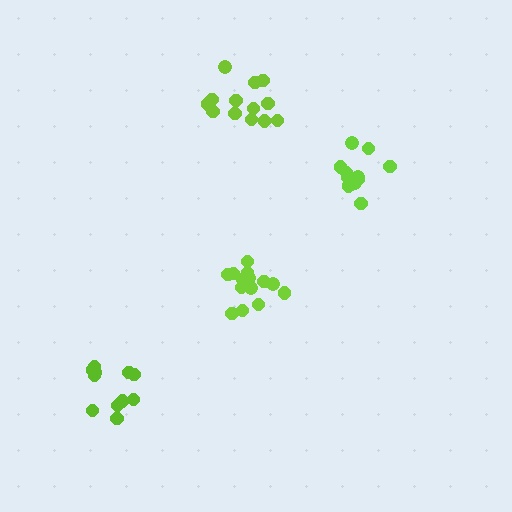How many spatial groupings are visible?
There are 4 spatial groupings.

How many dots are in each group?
Group 1: 12 dots, Group 2: 13 dots, Group 3: 11 dots, Group 4: 14 dots (50 total).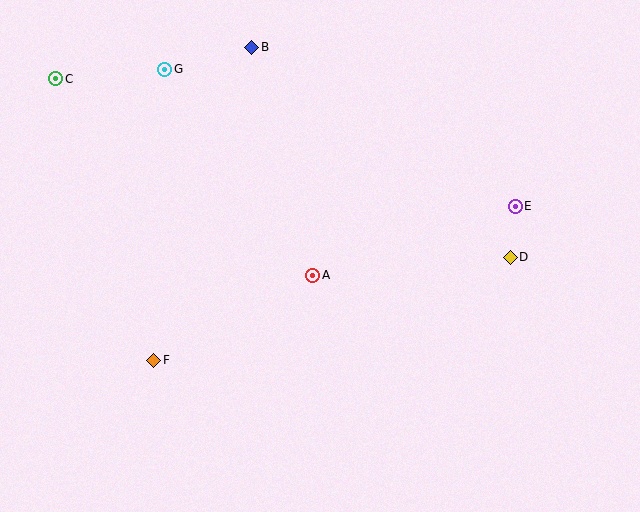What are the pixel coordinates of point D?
Point D is at (510, 257).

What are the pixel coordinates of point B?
Point B is at (252, 47).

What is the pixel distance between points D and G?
The distance between D and G is 393 pixels.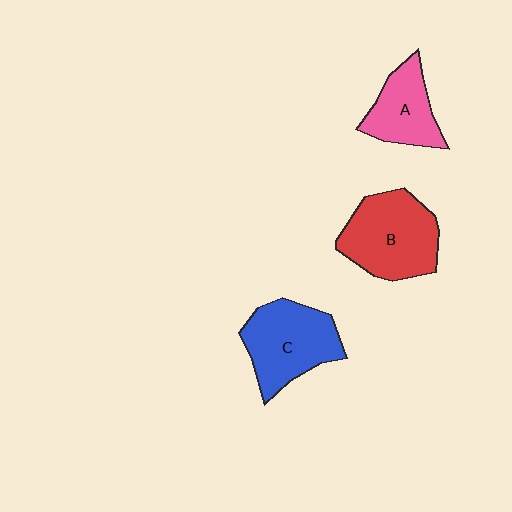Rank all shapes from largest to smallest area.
From largest to smallest: B (red), C (blue), A (pink).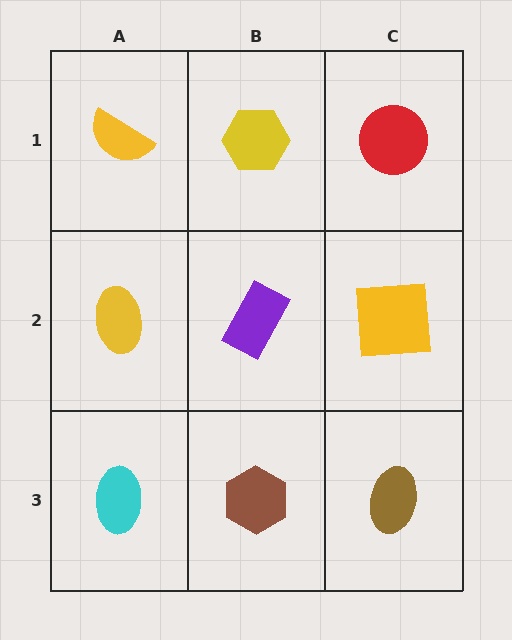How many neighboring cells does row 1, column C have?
2.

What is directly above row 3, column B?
A purple rectangle.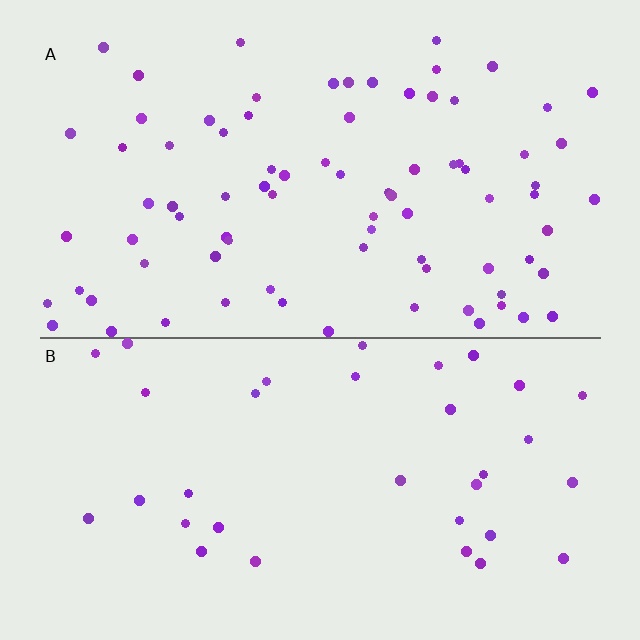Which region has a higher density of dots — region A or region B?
A (the top).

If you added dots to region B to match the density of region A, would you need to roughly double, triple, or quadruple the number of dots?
Approximately double.